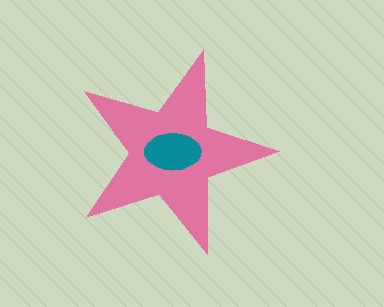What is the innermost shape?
The teal ellipse.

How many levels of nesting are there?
2.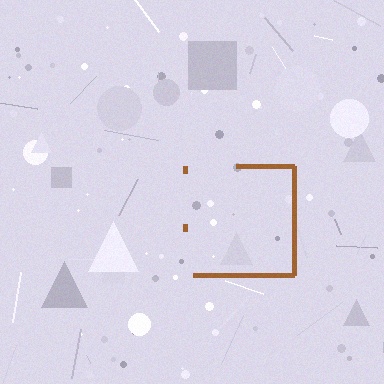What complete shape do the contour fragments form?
The contour fragments form a square.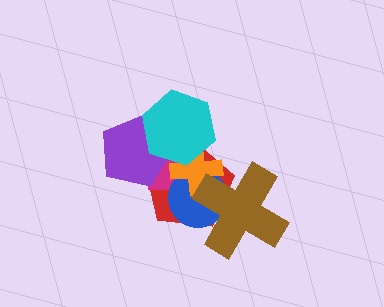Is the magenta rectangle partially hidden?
Yes, it is partially covered by another shape.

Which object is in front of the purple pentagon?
The cyan hexagon is in front of the purple pentagon.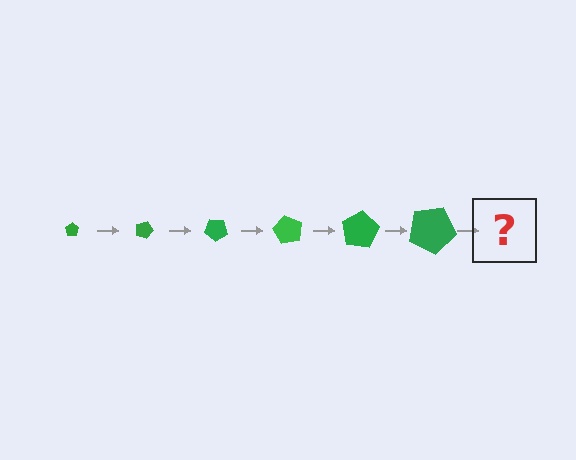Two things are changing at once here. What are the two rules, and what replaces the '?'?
The two rules are that the pentagon grows larger each step and it rotates 20 degrees each step. The '?' should be a pentagon, larger than the previous one and rotated 120 degrees from the start.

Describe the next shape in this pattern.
It should be a pentagon, larger than the previous one and rotated 120 degrees from the start.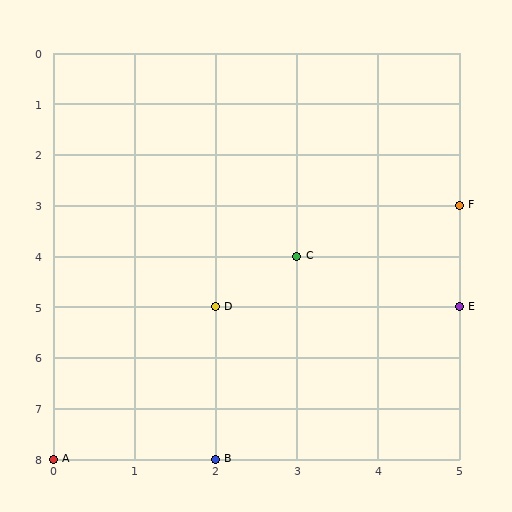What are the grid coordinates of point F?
Point F is at grid coordinates (5, 3).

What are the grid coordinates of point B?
Point B is at grid coordinates (2, 8).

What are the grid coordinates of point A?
Point A is at grid coordinates (0, 8).